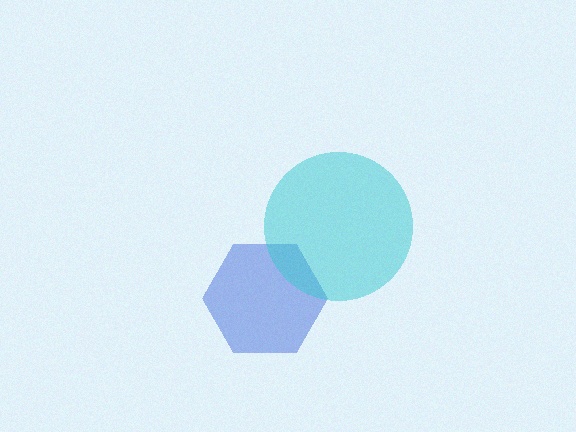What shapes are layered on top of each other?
The layered shapes are: a blue hexagon, a cyan circle.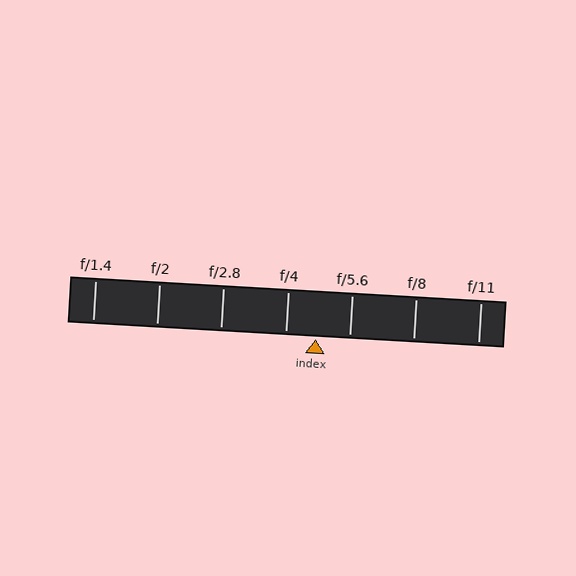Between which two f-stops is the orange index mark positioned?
The index mark is between f/4 and f/5.6.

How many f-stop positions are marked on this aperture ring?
There are 7 f-stop positions marked.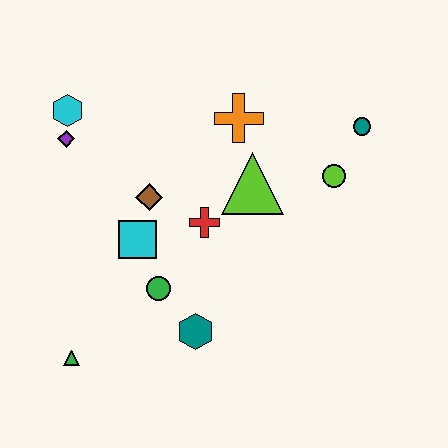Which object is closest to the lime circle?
The teal circle is closest to the lime circle.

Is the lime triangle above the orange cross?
No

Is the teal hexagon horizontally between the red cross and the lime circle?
No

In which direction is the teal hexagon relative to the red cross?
The teal hexagon is below the red cross.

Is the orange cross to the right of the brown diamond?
Yes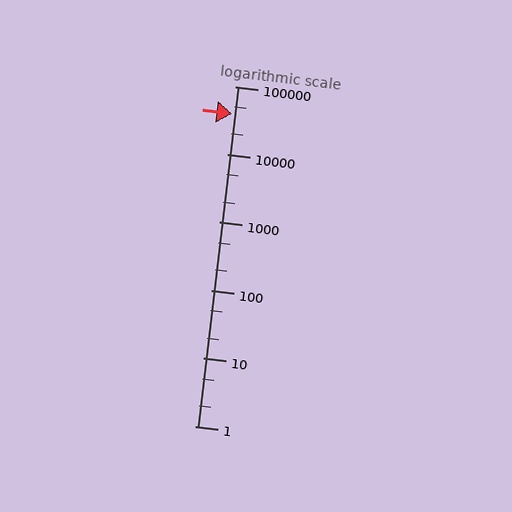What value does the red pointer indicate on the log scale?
The pointer indicates approximately 40000.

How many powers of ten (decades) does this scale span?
The scale spans 5 decades, from 1 to 100000.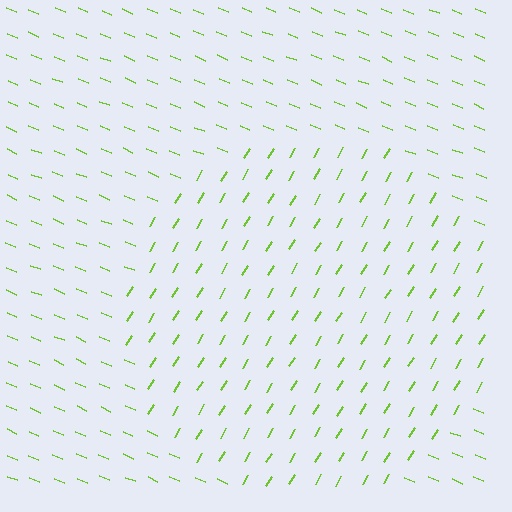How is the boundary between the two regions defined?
The boundary is defined purely by a change in line orientation (approximately 81 degrees difference). All lines are the same color and thickness.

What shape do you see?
I see a circle.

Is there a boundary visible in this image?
Yes, there is a texture boundary formed by a change in line orientation.